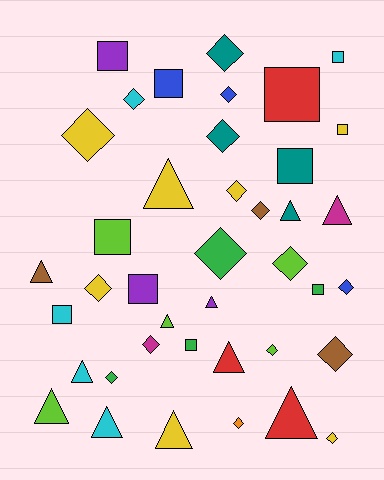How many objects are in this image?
There are 40 objects.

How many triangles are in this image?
There are 12 triangles.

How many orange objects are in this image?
There is 1 orange object.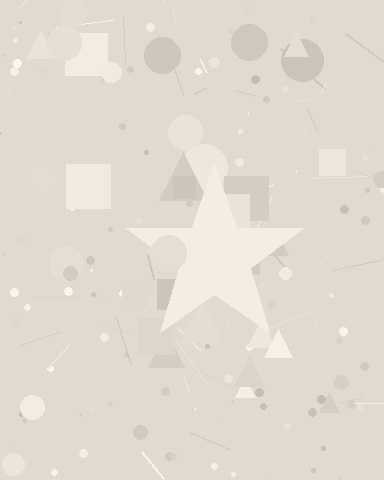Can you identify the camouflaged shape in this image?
The camouflaged shape is a star.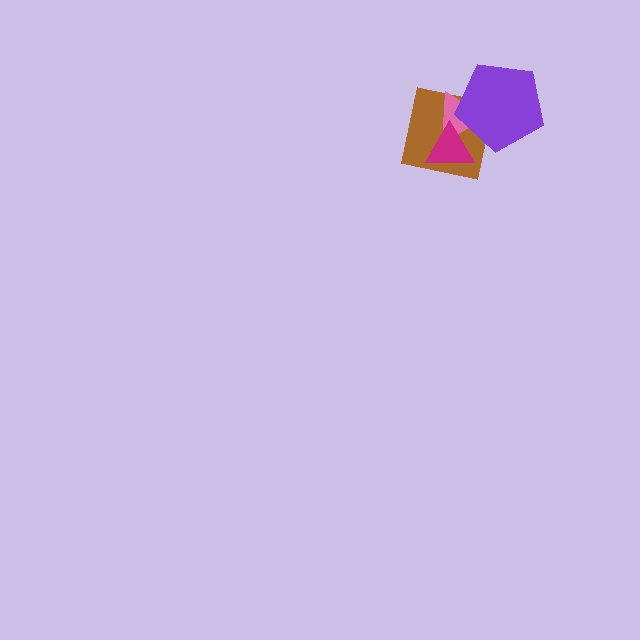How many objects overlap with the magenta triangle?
3 objects overlap with the magenta triangle.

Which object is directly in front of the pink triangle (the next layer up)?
The purple pentagon is directly in front of the pink triangle.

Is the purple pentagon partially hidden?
Yes, it is partially covered by another shape.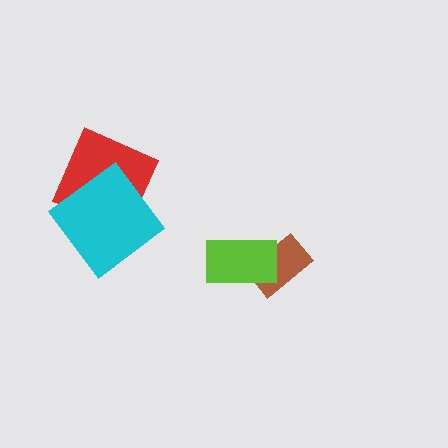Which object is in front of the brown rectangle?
The lime rectangle is in front of the brown rectangle.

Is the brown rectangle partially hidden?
Yes, it is partially covered by another shape.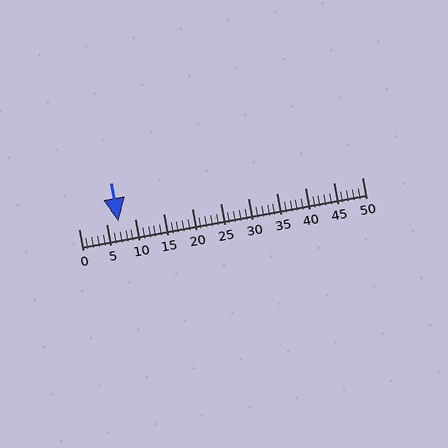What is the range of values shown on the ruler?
The ruler shows values from 0 to 50.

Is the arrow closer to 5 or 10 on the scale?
The arrow is closer to 5.